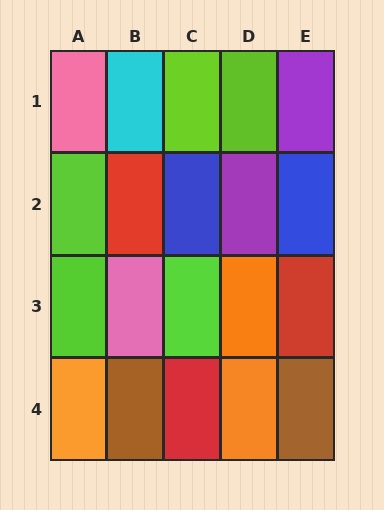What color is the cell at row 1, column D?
Lime.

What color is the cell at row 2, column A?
Lime.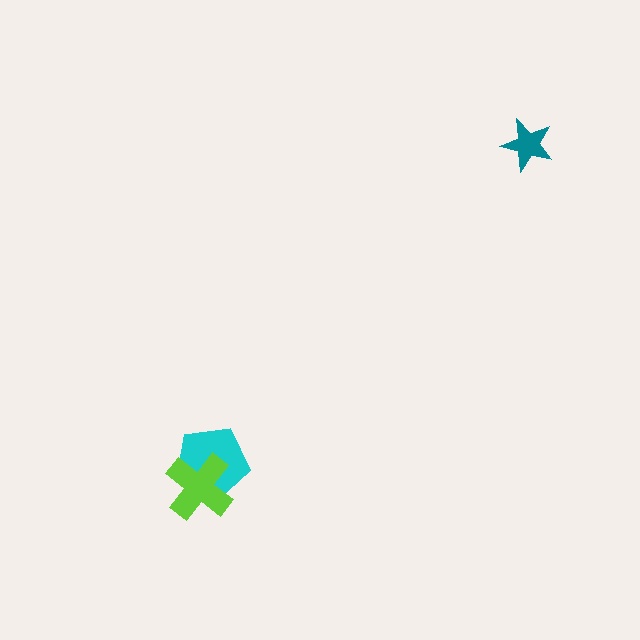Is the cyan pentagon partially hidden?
Yes, it is partially covered by another shape.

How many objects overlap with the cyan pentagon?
1 object overlaps with the cyan pentagon.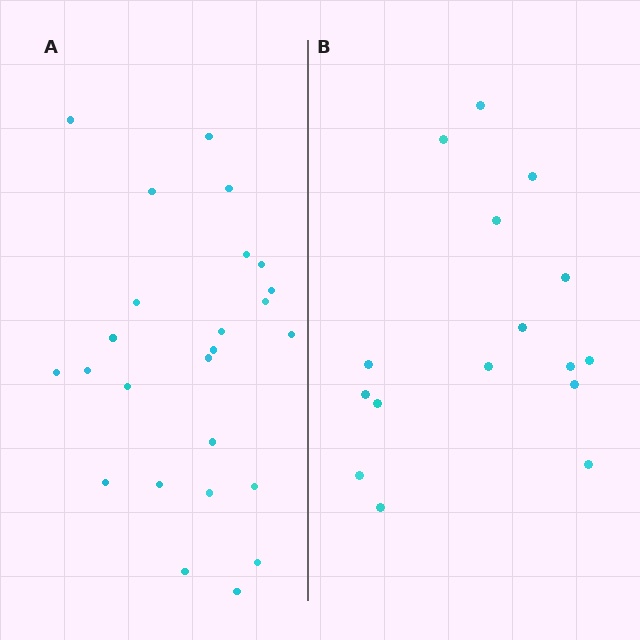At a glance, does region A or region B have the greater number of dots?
Region A (the left region) has more dots.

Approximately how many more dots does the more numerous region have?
Region A has roughly 8 or so more dots than region B.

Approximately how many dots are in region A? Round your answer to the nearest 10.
About 20 dots. (The exact count is 25, which rounds to 20.)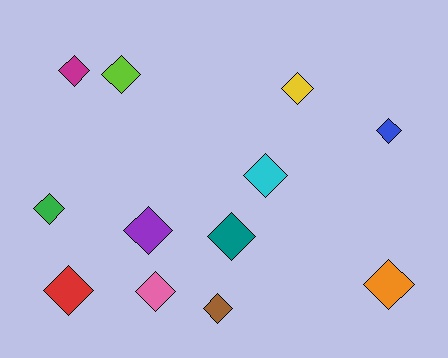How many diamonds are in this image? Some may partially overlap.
There are 12 diamonds.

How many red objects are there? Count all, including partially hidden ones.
There is 1 red object.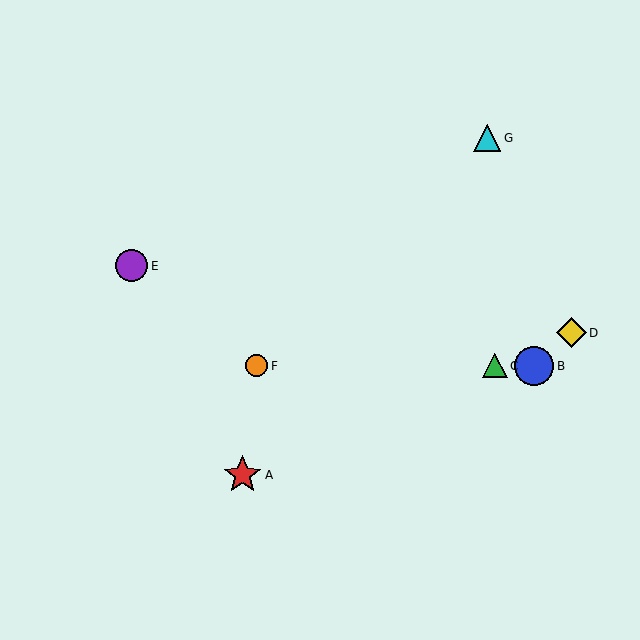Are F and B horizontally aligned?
Yes, both are at y≈366.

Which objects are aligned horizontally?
Objects B, C, F are aligned horizontally.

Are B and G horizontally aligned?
No, B is at y≈366 and G is at y≈138.